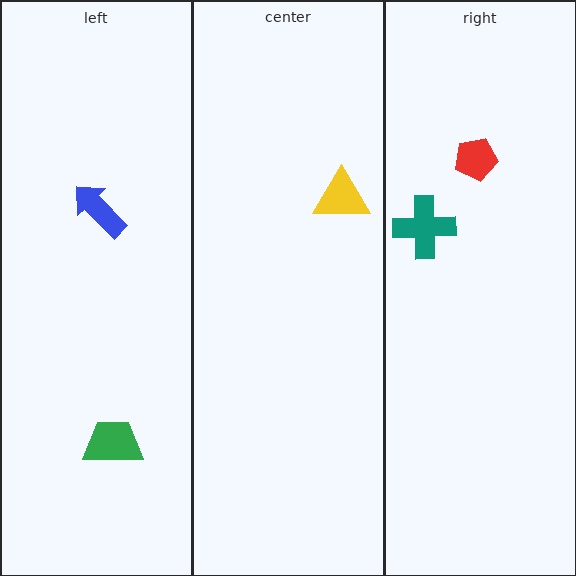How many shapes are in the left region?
2.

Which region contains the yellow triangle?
The center region.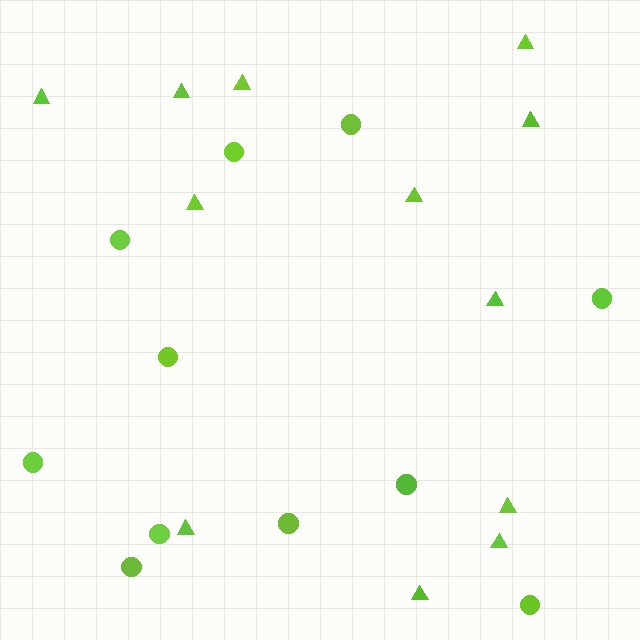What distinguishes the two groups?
There are 2 groups: one group of circles (11) and one group of triangles (12).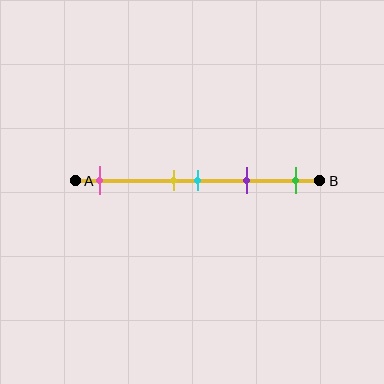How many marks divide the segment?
There are 5 marks dividing the segment.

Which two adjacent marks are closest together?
The yellow and cyan marks are the closest adjacent pair.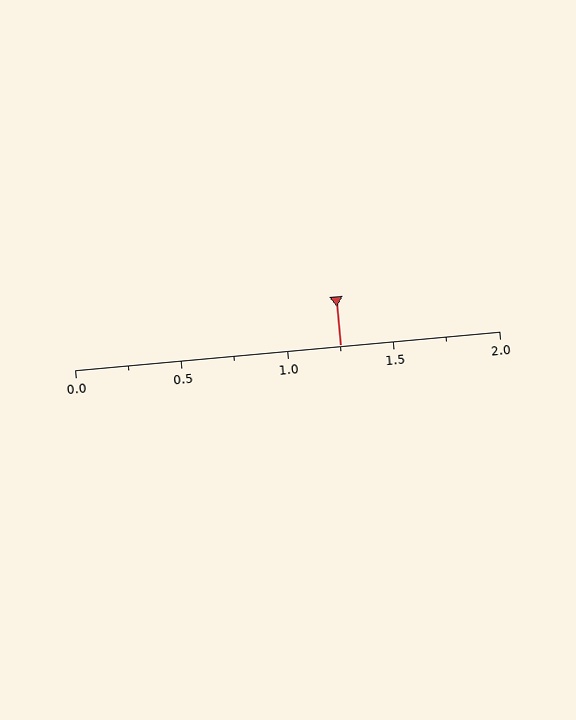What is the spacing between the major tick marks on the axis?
The major ticks are spaced 0.5 apart.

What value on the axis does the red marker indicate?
The marker indicates approximately 1.25.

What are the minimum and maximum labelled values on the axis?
The axis runs from 0.0 to 2.0.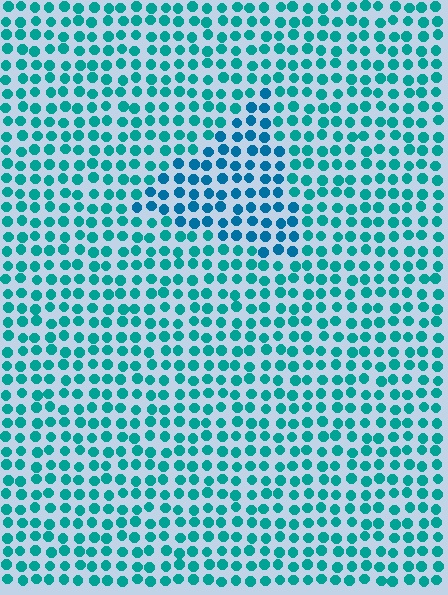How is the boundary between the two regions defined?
The boundary is defined purely by a slight shift in hue (about 24 degrees). Spacing, size, and orientation are identical on both sides.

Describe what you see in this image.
The image is filled with small teal elements in a uniform arrangement. A triangle-shaped region is visible where the elements are tinted to a slightly different hue, forming a subtle color boundary.